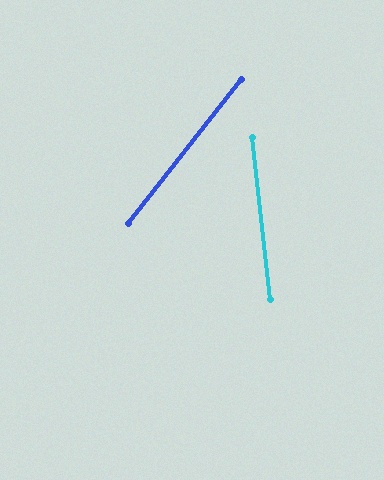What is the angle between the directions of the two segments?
Approximately 44 degrees.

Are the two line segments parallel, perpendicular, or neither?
Neither parallel nor perpendicular — they differ by about 44°.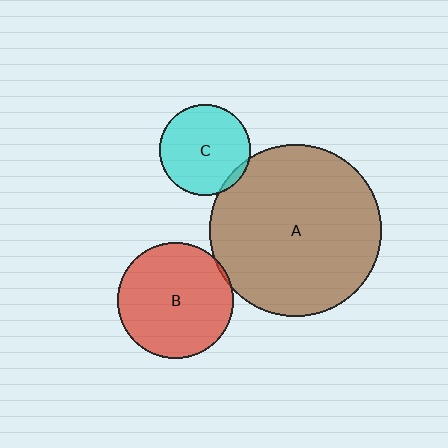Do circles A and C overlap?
Yes.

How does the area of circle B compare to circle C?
Approximately 1.6 times.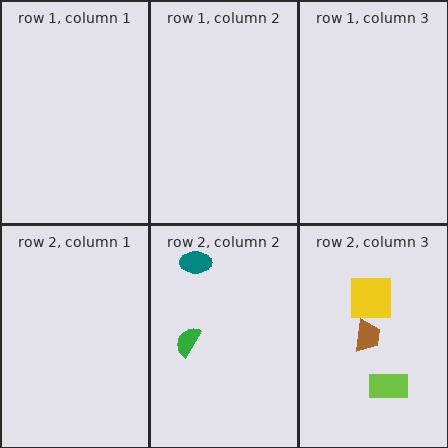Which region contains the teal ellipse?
The row 2, column 2 region.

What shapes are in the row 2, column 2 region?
The teal ellipse, the green semicircle.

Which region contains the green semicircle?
The row 2, column 2 region.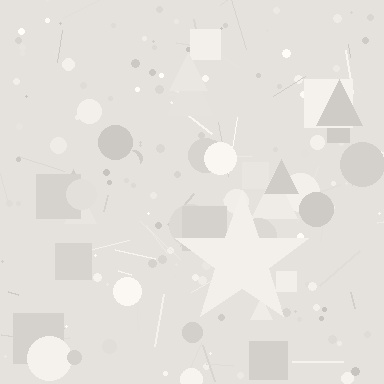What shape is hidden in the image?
A star is hidden in the image.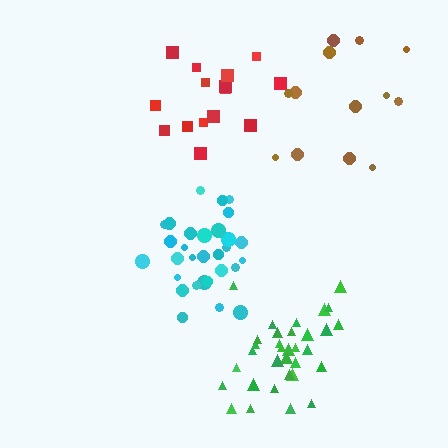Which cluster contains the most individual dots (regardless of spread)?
Green (33).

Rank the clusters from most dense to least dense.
cyan, green, red, brown.